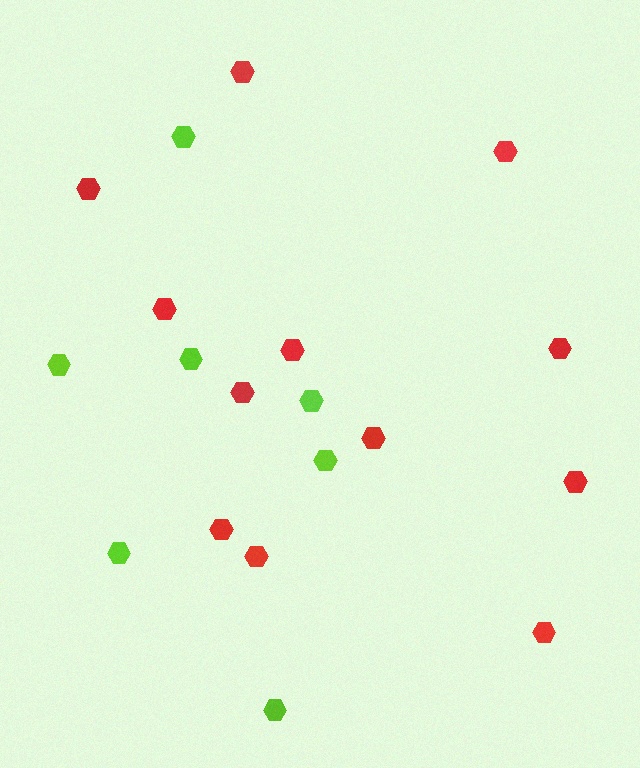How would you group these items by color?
There are 2 groups: one group of lime hexagons (7) and one group of red hexagons (12).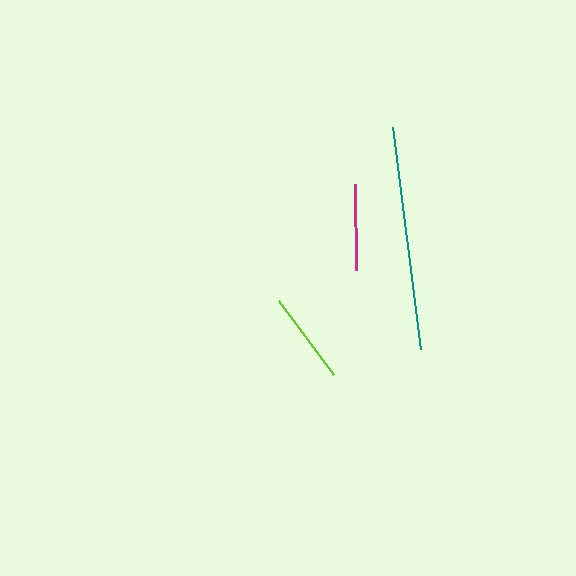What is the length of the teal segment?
The teal segment is approximately 224 pixels long.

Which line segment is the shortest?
The magenta line is the shortest at approximately 86 pixels.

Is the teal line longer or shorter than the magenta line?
The teal line is longer than the magenta line.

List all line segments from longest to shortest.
From longest to shortest: teal, lime, magenta.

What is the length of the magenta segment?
The magenta segment is approximately 86 pixels long.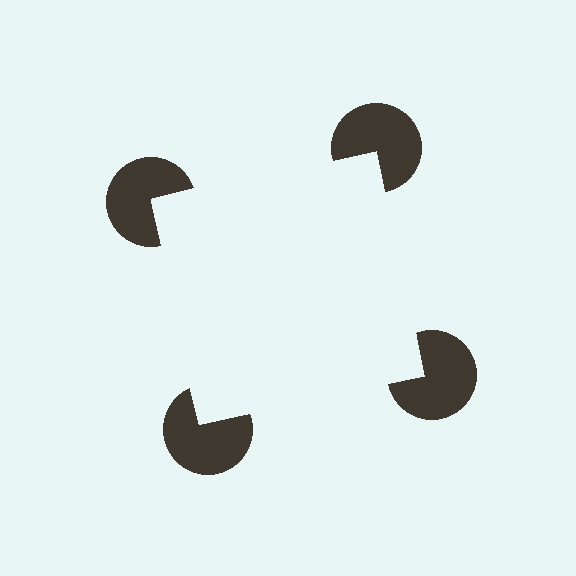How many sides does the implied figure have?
4 sides.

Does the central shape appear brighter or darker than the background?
It typically appears slightly brighter than the background, even though no actual brightness change is drawn.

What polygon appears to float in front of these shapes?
An illusory square — its edges are inferred from the aligned wedge cuts in the pac-man discs, not physically drawn.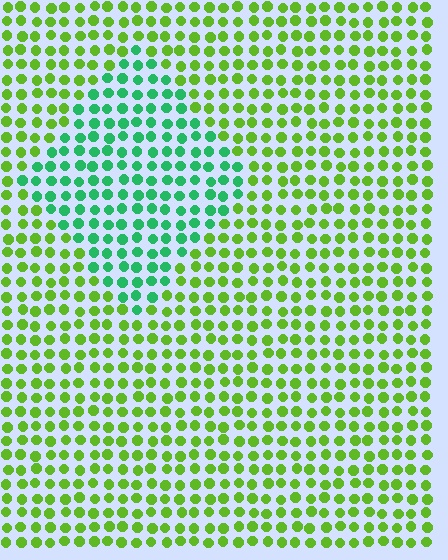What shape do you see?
I see a diamond.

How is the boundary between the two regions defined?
The boundary is defined purely by a slight shift in hue (about 49 degrees). Spacing, size, and orientation are identical on both sides.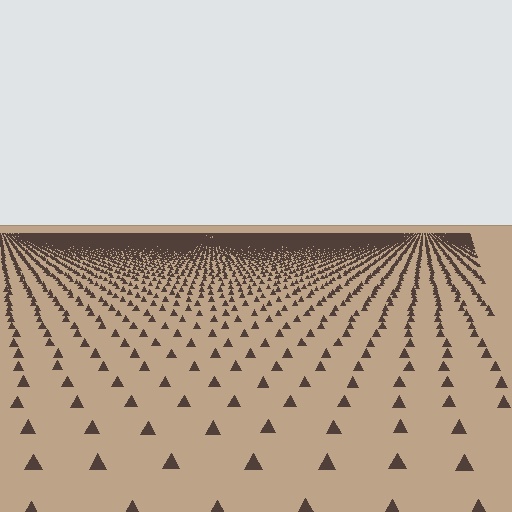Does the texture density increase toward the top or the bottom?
Density increases toward the top.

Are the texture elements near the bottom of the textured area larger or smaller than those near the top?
Larger. Near the bottom, elements are closer to the viewer and appear at a bigger on-screen size.